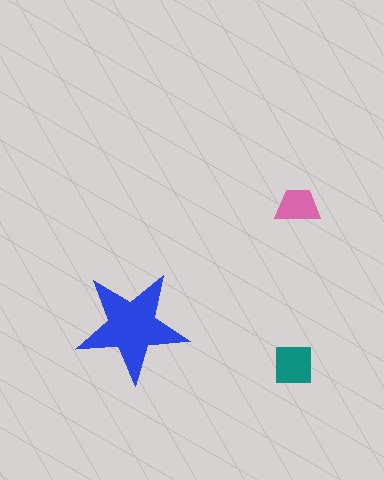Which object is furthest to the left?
The blue star is leftmost.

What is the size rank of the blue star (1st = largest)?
1st.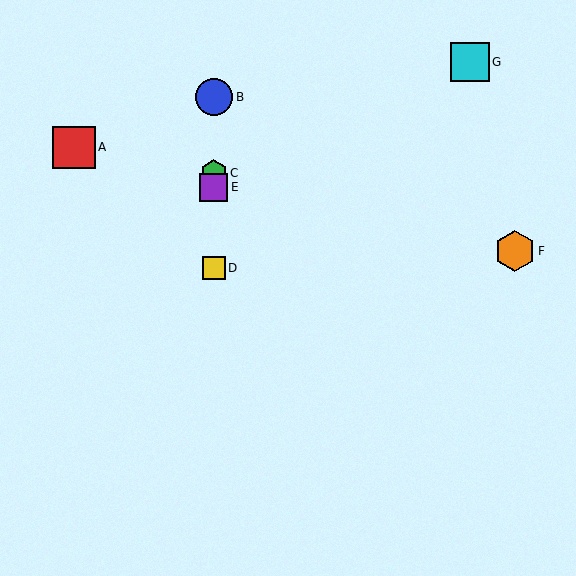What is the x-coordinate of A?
Object A is at x≈74.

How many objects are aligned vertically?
4 objects (B, C, D, E) are aligned vertically.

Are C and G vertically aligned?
No, C is at x≈214 and G is at x≈470.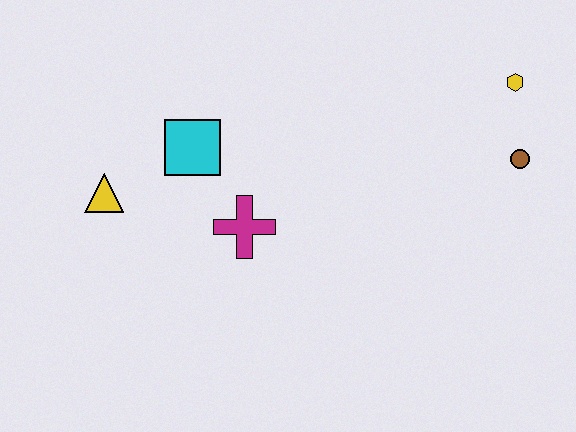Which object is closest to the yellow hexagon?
The brown circle is closest to the yellow hexagon.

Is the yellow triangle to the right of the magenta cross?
No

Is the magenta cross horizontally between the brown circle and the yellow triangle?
Yes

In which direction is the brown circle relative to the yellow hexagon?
The brown circle is below the yellow hexagon.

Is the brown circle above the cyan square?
No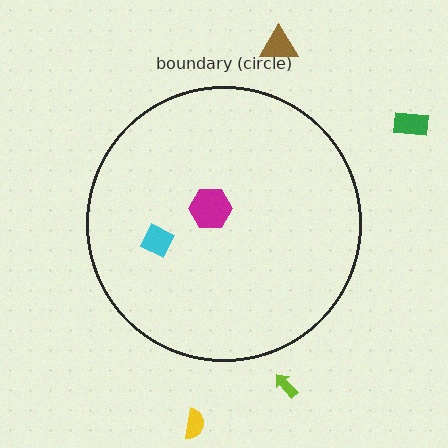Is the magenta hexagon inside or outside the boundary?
Inside.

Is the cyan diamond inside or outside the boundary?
Inside.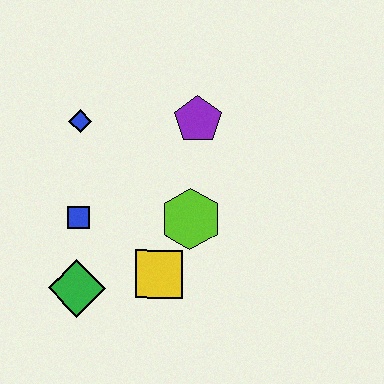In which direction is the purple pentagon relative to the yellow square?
The purple pentagon is above the yellow square.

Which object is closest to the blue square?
The green diamond is closest to the blue square.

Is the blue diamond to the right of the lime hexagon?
No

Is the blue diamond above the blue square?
Yes